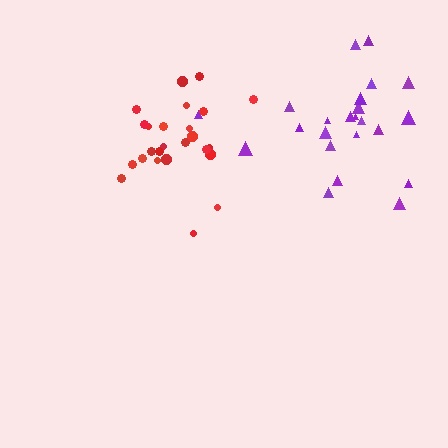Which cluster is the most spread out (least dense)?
Purple.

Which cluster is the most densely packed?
Red.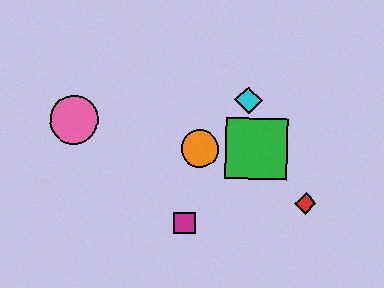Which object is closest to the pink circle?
The orange circle is closest to the pink circle.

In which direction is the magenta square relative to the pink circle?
The magenta square is to the right of the pink circle.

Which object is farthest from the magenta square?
The pink circle is farthest from the magenta square.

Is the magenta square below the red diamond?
Yes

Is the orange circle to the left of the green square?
Yes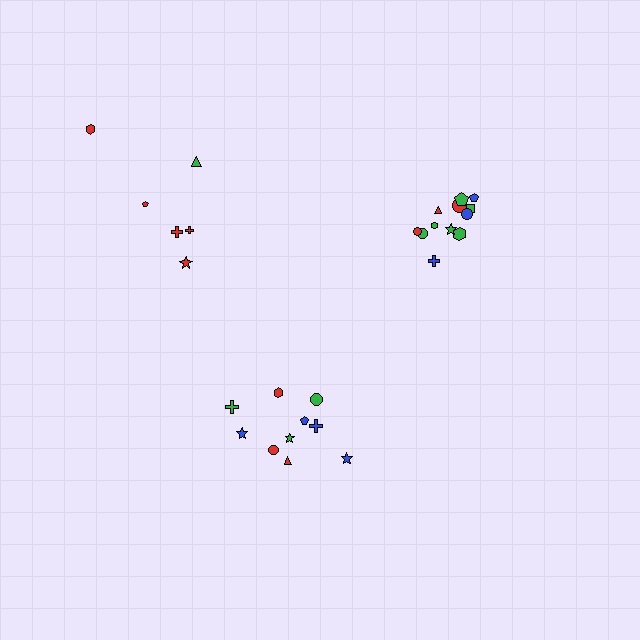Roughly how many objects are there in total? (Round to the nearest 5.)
Roughly 30 objects in total.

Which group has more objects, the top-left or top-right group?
The top-right group.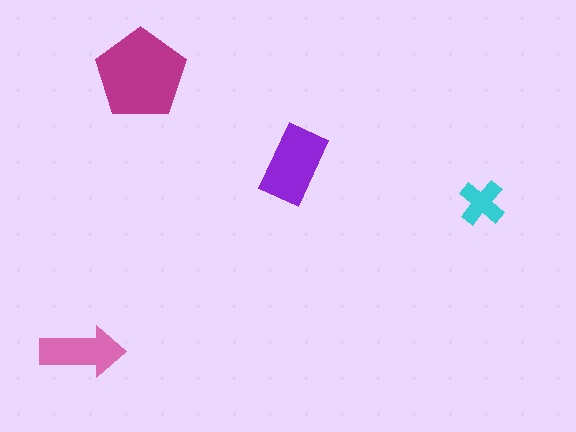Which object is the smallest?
The cyan cross.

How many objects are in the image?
There are 4 objects in the image.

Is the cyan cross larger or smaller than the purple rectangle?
Smaller.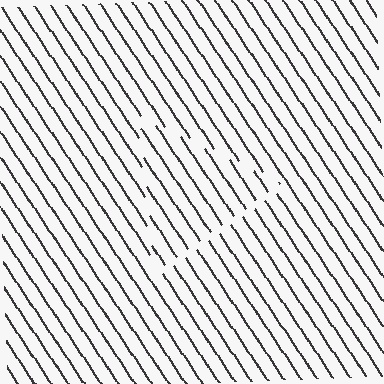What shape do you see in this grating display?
An illusory triangle. The interior of the shape contains the same grating, shifted by half a period — the contour is defined by the phase discontinuity where line-ends from the inner and outer gratings abut.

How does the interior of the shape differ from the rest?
The interior of the shape contains the same grating, shifted by half a period — the contour is defined by the phase discontinuity where line-ends from the inner and outer gratings abut.